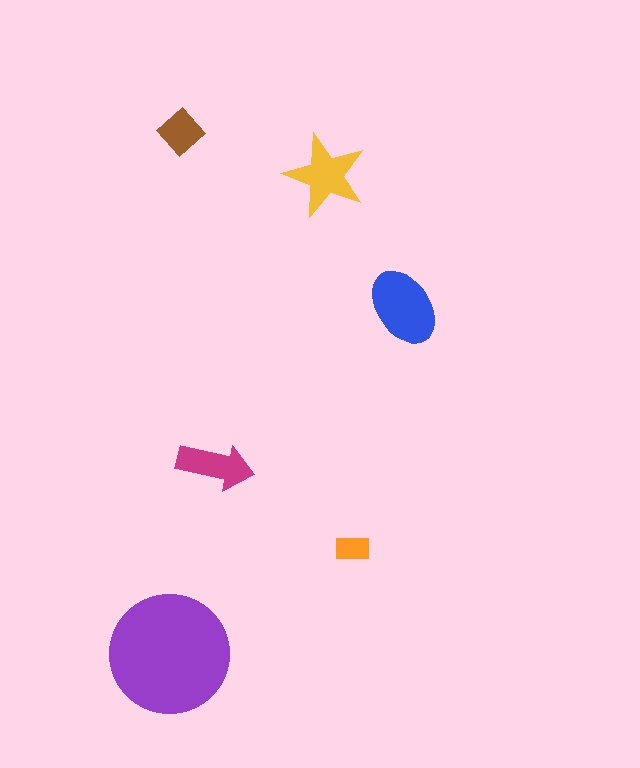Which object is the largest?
The purple circle.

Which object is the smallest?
The orange rectangle.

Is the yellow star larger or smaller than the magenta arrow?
Larger.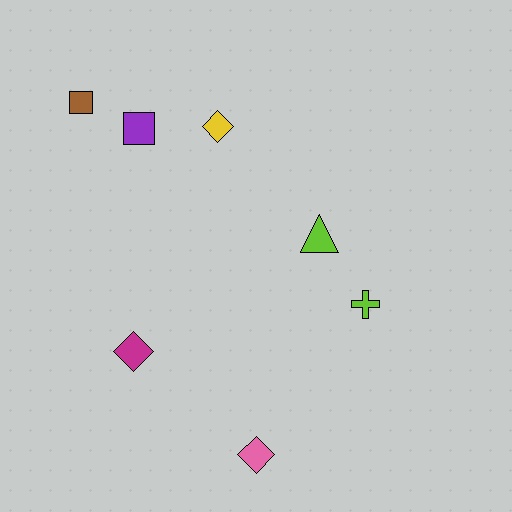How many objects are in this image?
There are 7 objects.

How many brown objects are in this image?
There is 1 brown object.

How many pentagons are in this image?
There are no pentagons.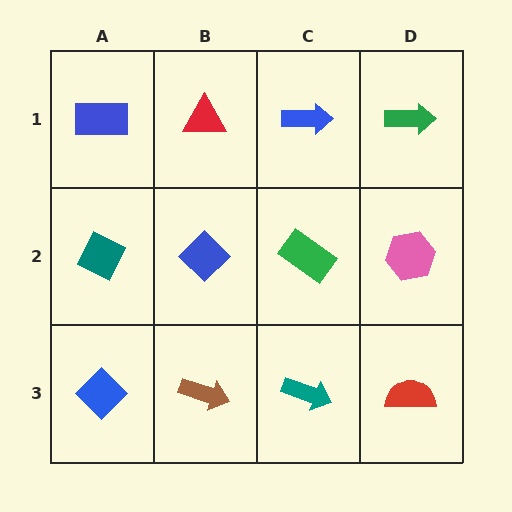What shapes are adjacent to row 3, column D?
A pink hexagon (row 2, column D), a teal arrow (row 3, column C).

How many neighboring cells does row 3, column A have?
2.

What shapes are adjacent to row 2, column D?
A green arrow (row 1, column D), a red semicircle (row 3, column D), a green rectangle (row 2, column C).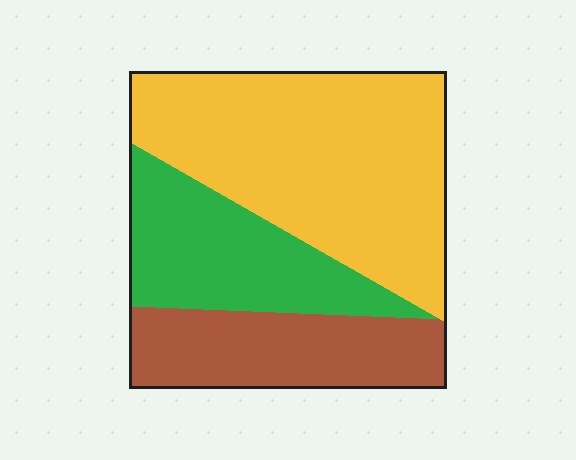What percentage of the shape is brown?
Brown covers about 25% of the shape.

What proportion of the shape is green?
Green covers roughly 25% of the shape.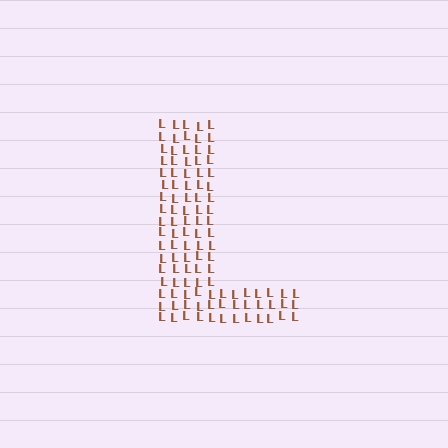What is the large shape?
The large shape is the letter L.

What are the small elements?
The small elements are letter L's.